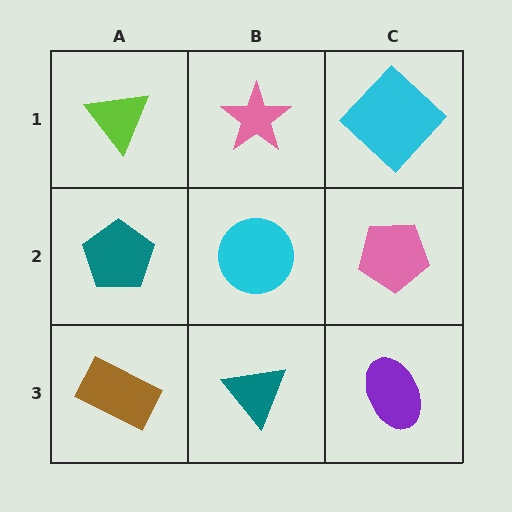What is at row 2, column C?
A pink pentagon.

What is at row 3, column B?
A teal triangle.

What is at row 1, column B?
A pink star.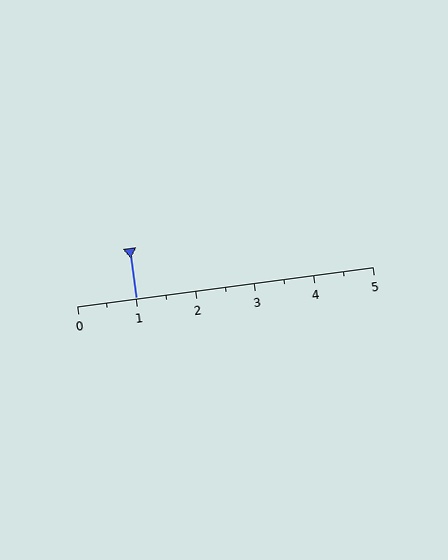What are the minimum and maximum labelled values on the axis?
The axis runs from 0 to 5.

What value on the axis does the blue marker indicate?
The marker indicates approximately 1.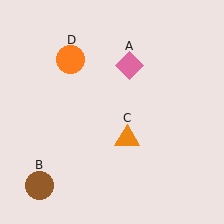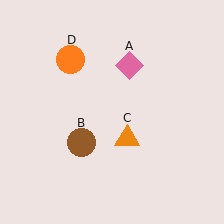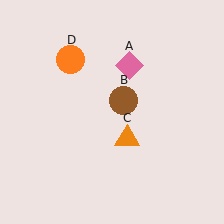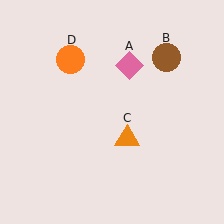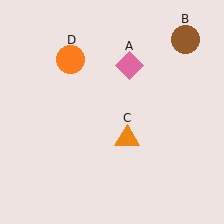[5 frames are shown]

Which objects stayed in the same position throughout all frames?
Pink diamond (object A) and orange triangle (object C) and orange circle (object D) remained stationary.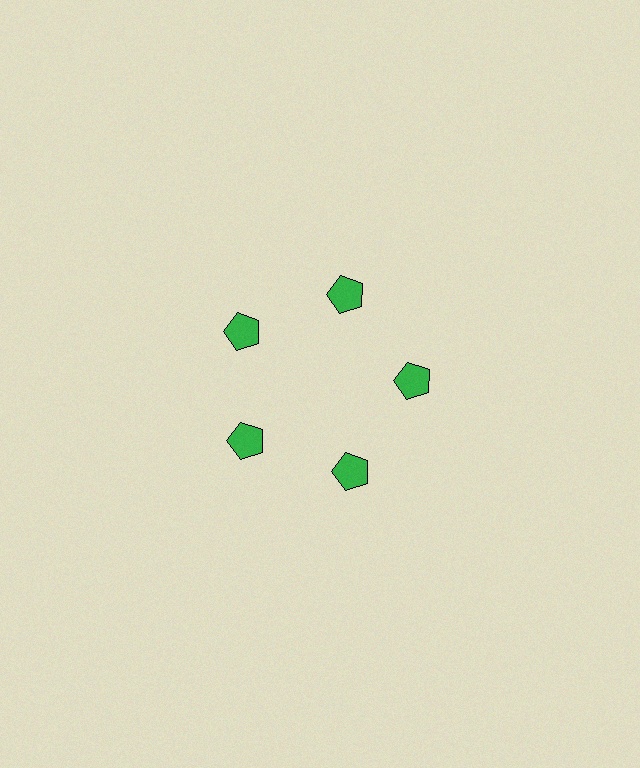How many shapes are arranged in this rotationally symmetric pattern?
There are 5 shapes, arranged in 5 groups of 1.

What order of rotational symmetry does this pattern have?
This pattern has 5-fold rotational symmetry.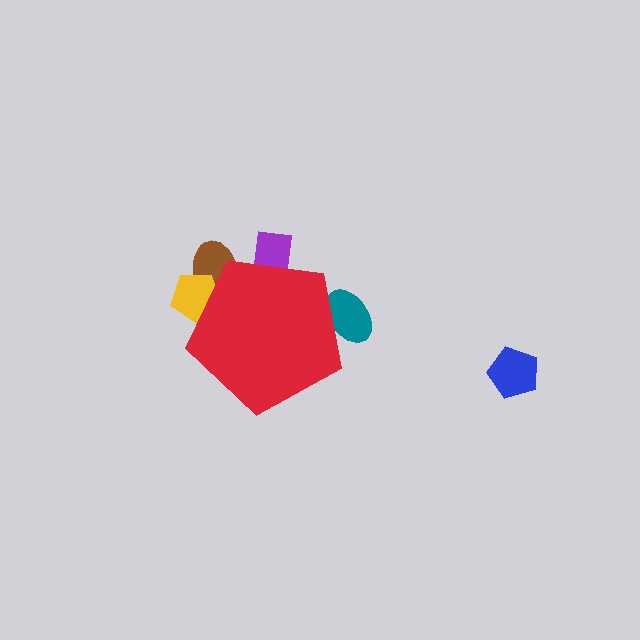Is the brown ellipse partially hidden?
Yes, the brown ellipse is partially hidden behind the red pentagon.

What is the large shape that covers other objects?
A red pentagon.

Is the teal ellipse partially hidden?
Yes, the teal ellipse is partially hidden behind the red pentagon.